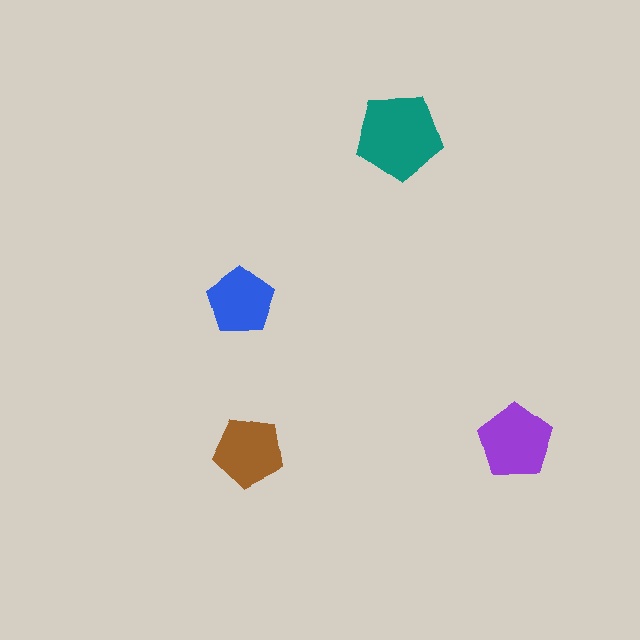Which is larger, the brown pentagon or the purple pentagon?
The purple one.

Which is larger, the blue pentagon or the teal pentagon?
The teal one.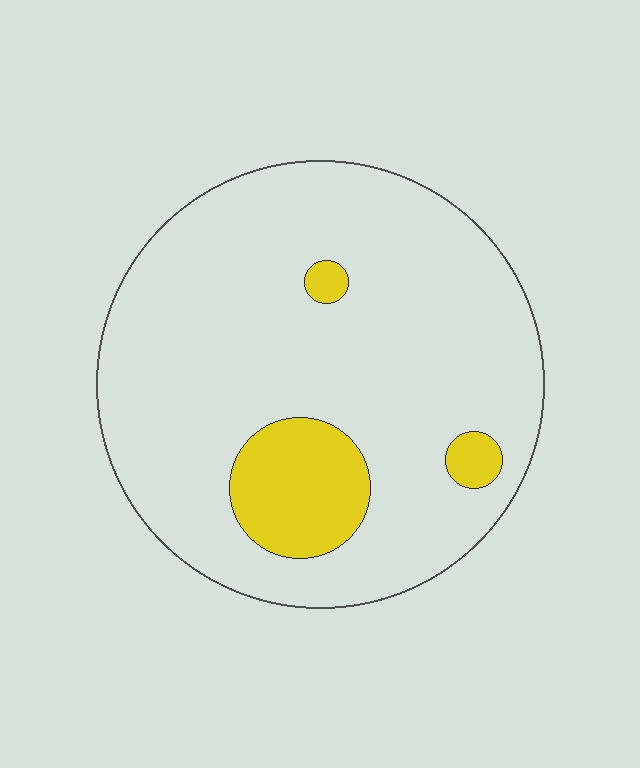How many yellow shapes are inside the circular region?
3.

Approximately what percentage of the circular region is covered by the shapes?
Approximately 15%.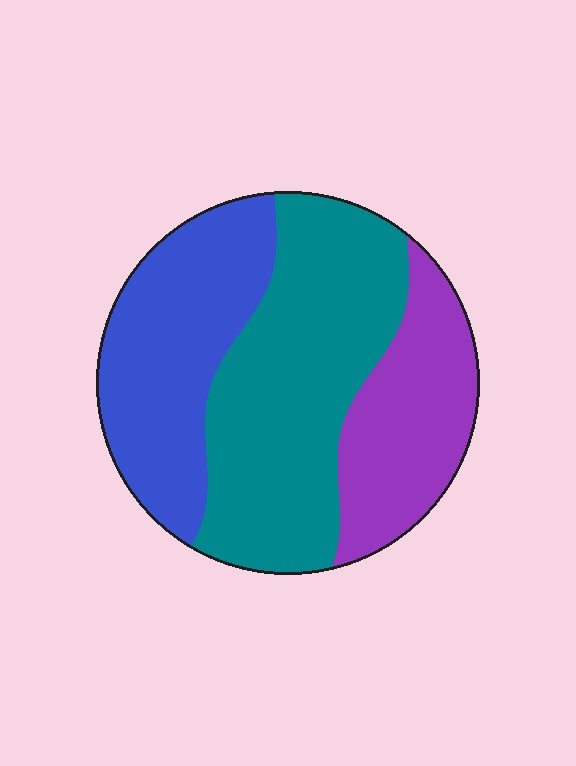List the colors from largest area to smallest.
From largest to smallest: teal, blue, purple.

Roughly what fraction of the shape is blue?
Blue takes up about one third (1/3) of the shape.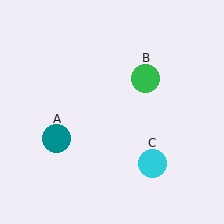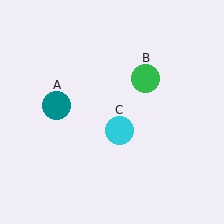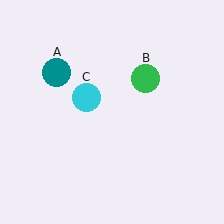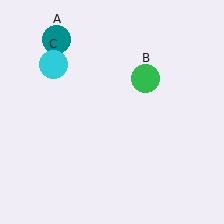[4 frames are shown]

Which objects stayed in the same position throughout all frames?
Green circle (object B) remained stationary.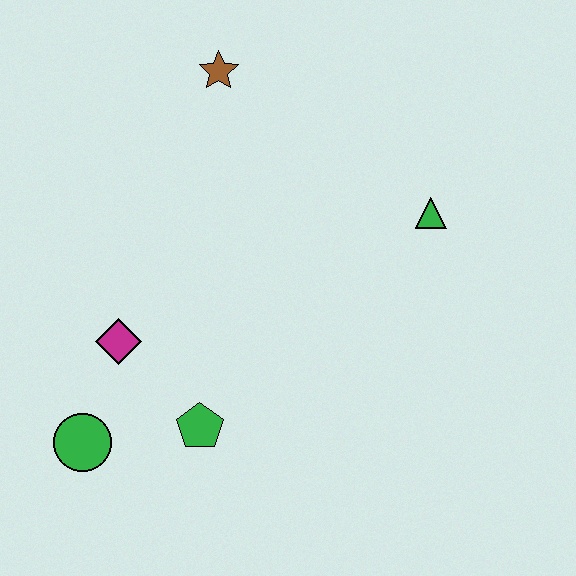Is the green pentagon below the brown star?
Yes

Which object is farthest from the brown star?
The green circle is farthest from the brown star.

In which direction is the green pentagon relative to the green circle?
The green pentagon is to the right of the green circle.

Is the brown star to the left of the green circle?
No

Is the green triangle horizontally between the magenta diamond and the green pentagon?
No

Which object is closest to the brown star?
The green triangle is closest to the brown star.